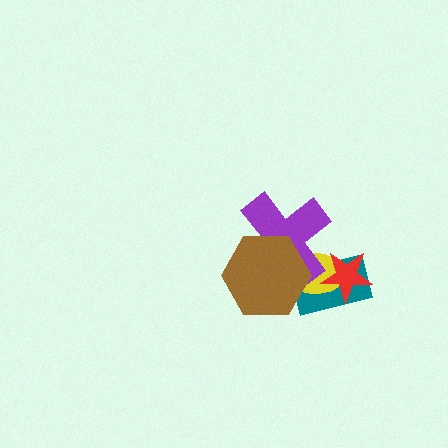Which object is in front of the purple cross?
The brown hexagon is in front of the purple cross.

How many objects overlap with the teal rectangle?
4 objects overlap with the teal rectangle.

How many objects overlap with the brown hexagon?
3 objects overlap with the brown hexagon.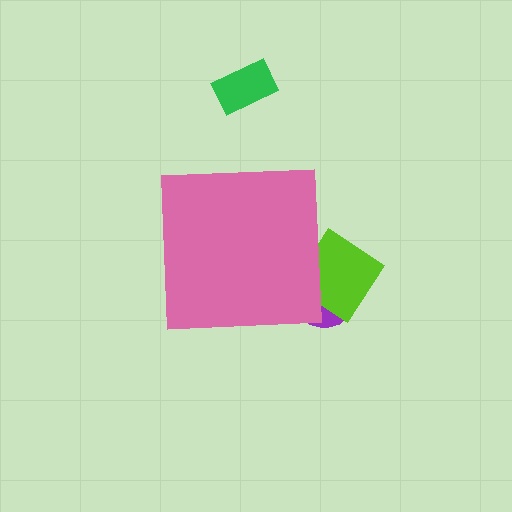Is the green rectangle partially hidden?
No, the green rectangle is fully visible.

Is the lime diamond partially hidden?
Yes, the lime diamond is partially hidden behind the pink square.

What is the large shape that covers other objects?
A pink square.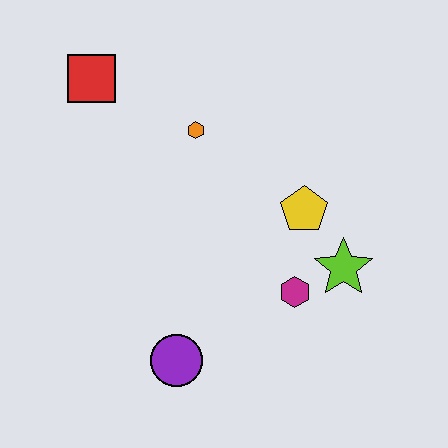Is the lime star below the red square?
Yes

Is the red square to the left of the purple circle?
Yes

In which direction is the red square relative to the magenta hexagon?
The red square is above the magenta hexagon.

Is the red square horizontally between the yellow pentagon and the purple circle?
No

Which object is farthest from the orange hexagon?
The purple circle is farthest from the orange hexagon.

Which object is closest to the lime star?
The magenta hexagon is closest to the lime star.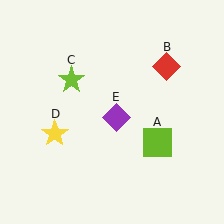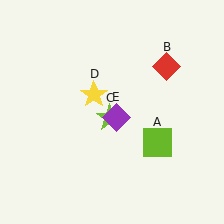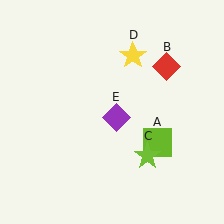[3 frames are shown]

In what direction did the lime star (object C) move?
The lime star (object C) moved down and to the right.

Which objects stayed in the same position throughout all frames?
Lime square (object A) and red diamond (object B) and purple diamond (object E) remained stationary.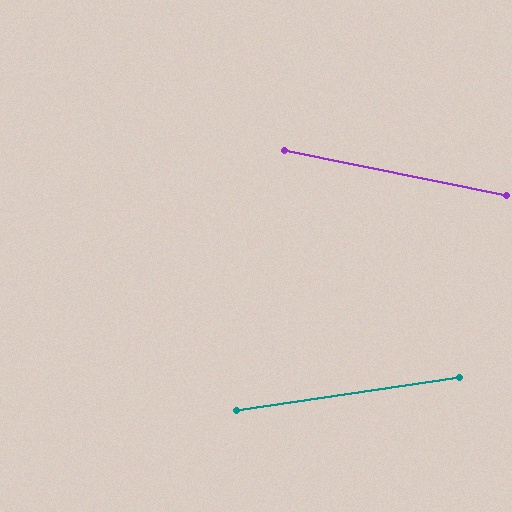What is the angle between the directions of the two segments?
Approximately 20 degrees.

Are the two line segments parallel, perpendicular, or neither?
Neither parallel nor perpendicular — they differ by about 20°.